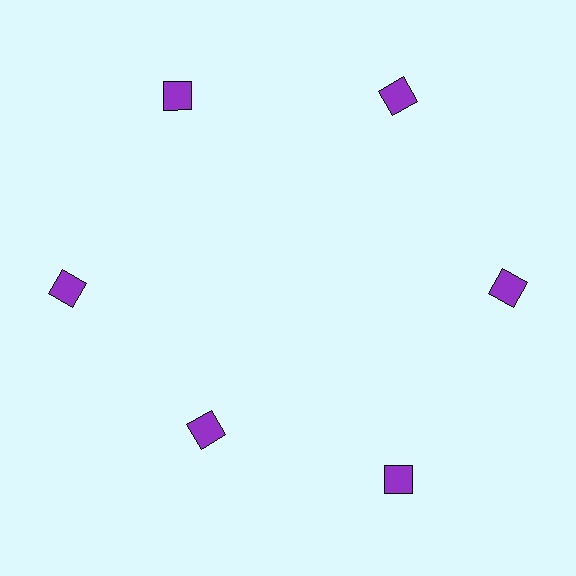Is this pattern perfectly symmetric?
No. The 6 purple squares are arranged in a ring, but one element near the 7 o'clock position is pulled inward toward the center, breaking the 6-fold rotational symmetry.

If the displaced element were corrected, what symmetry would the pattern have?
It would have 6-fold rotational symmetry — the pattern would map onto itself every 60 degrees.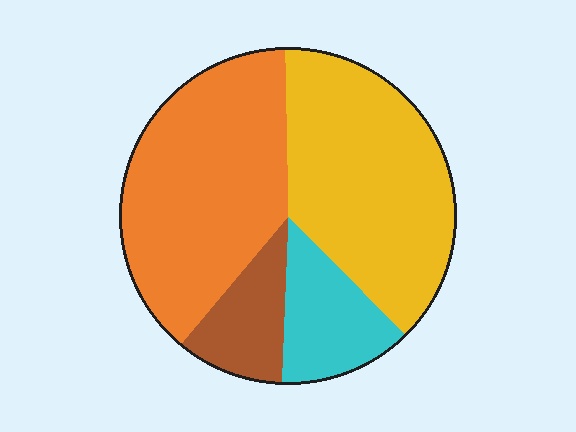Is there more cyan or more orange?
Orange.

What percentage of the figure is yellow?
Yellow covers about 40% of the figure.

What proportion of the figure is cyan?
Cyan covers 13% of the figure.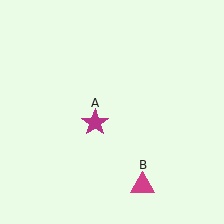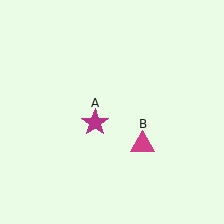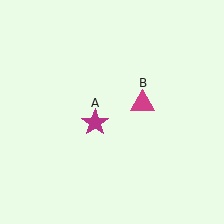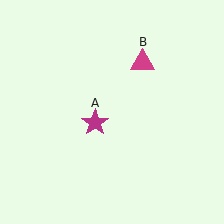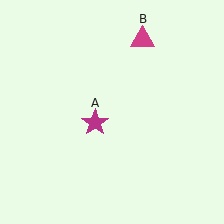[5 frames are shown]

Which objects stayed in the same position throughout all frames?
Magenta star (object A) remained stationary.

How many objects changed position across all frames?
1 object changed position: magenta triangle (object B).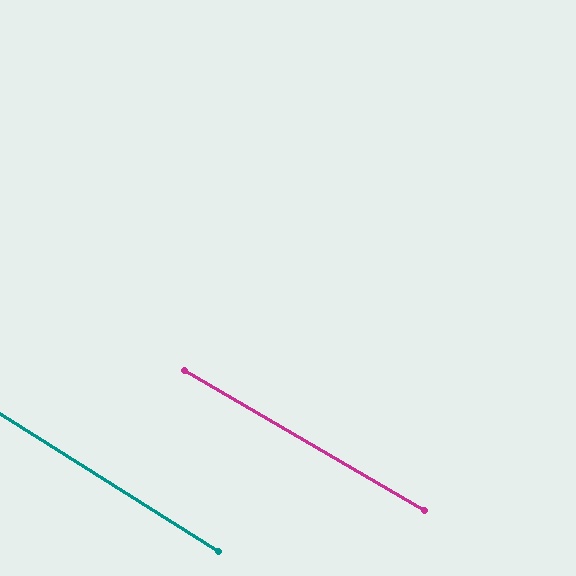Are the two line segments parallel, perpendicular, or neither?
Parallel — their directions differ by only 2.0°.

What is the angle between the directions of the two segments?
Approximately 2 degrees.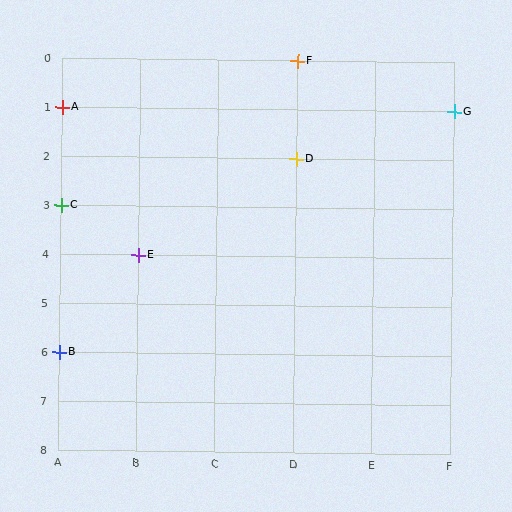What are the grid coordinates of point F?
Point F is at grid coordinates (D, 0).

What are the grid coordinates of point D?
Point D is at grid coordinates (D, 2).